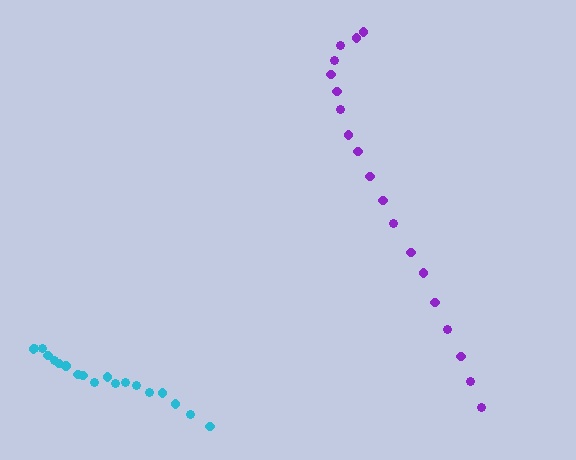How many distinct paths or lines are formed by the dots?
There are 2 distinct paths.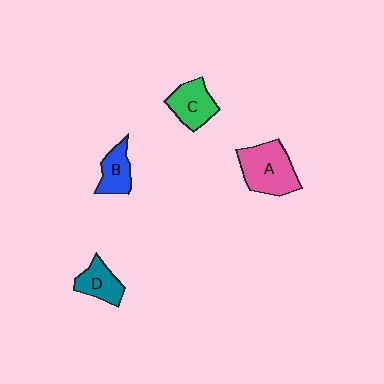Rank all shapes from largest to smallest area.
From largest to smallest: A (pink), C (green), D (teal), B (blue).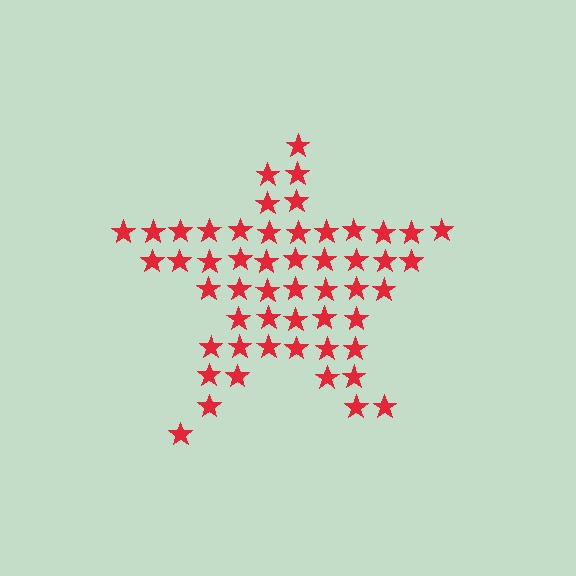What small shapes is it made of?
It is made of small stars.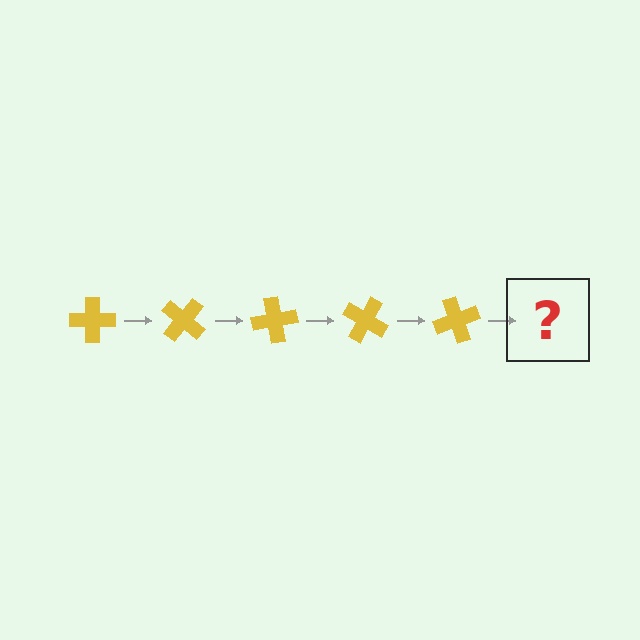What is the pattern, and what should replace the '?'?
The pattern is that the cross rotates 40 degrees each step. The '?' should be a yellow cross rotated 200 degrees.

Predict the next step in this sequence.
The next step is a yellow cross rotated 200 degrees.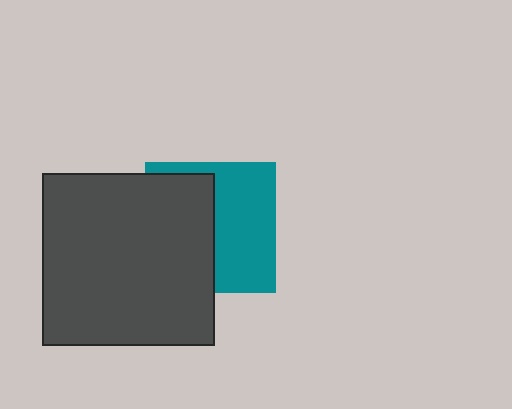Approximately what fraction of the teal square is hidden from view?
Roughly 49% of the teal square is hidden behind the dark gray square.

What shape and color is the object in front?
The object in front is a dark gray square.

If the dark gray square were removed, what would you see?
You would see the complete teal square.